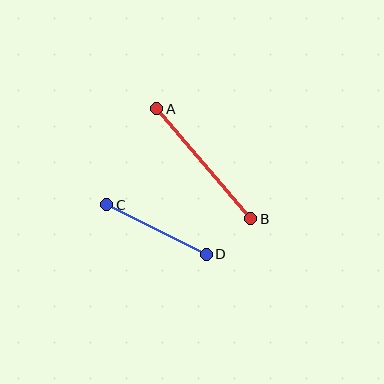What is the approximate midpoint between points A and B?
The midpoint is at approximately (204, 164) pixels.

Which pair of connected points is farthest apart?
Points A and B are farthest apart.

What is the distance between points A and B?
The distance is approximately 145 pixels.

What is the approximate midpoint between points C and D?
The midpoint is at approximately (157, 230) pixels.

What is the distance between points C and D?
The distance is approximately 111 pixels.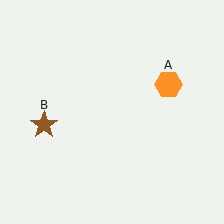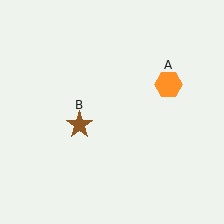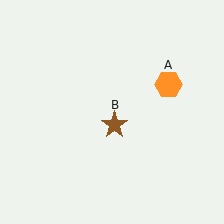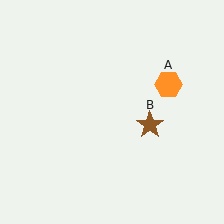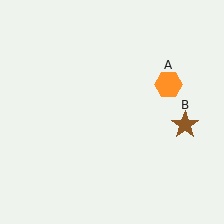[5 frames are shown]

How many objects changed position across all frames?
1 object changed position: brown star (object B).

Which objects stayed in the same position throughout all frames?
Orange hexagon (object A) remained stationary.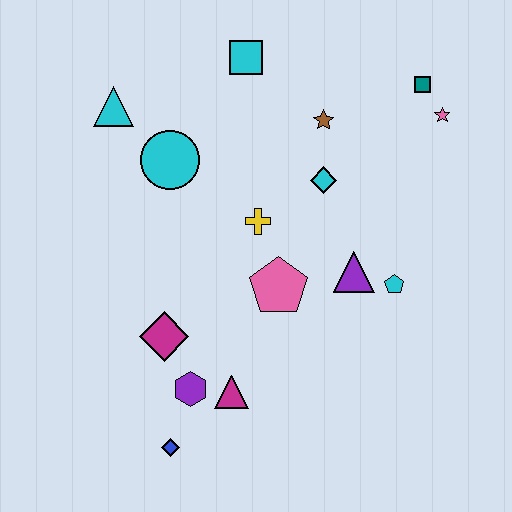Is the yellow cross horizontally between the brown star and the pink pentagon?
No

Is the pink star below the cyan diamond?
No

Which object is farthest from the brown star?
The blue diamond is farthest from the brown star.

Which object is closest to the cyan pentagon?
The purple triangle is closest to the cyan pentagon.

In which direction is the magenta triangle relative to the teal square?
The magenta triangle is below the teal square.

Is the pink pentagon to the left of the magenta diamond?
No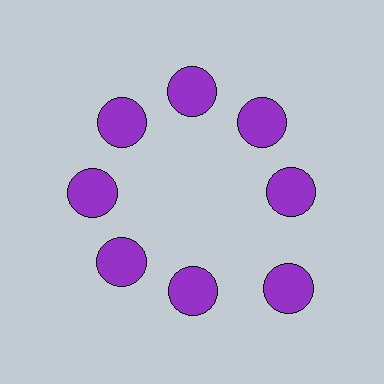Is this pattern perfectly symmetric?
No. The 8 purple circles are arranged in a ring, but one element near the 4 o'clock position is pushed outward from the center, breaking the 8-fold rotational symmetry.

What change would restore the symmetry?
The symmetry would be restored by moving it inward, back onto the ring so that all 8 circles sit at equal angles and equal distance from the center.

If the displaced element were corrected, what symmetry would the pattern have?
It would have 8-fold rotational symmetry — the pattern would map onto itself every 45 degrees.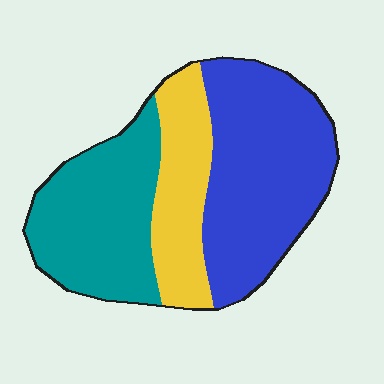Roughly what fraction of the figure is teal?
Teal takes up about one third (1/3) of the figure.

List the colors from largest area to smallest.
From largest to smallest: blue, teal, yellow.